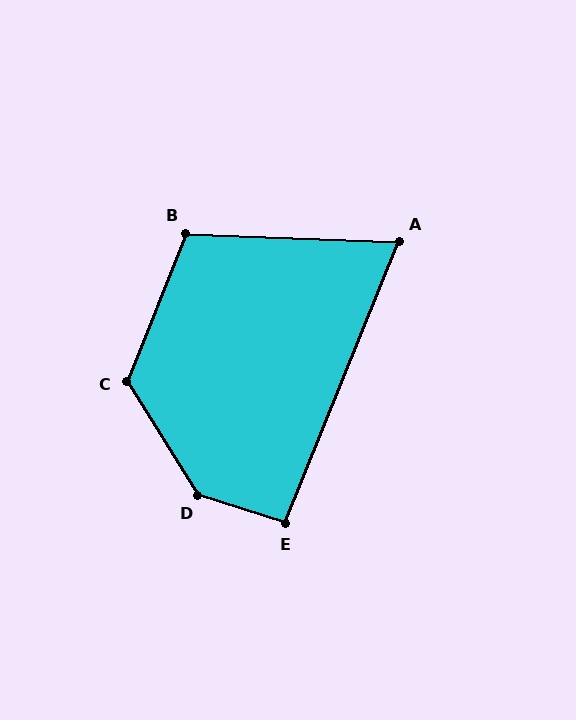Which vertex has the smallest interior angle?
A, at approximately 70 degrees.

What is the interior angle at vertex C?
Approximately 126 degrees (obtuse).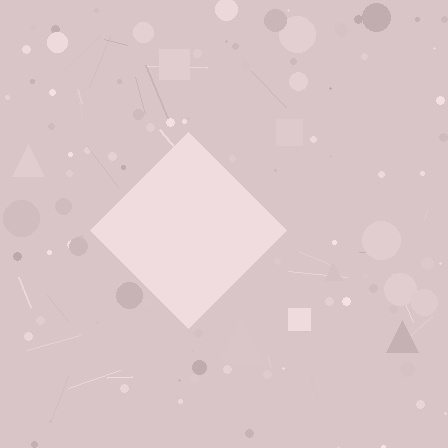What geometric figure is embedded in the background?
A diamond is embedded in the background.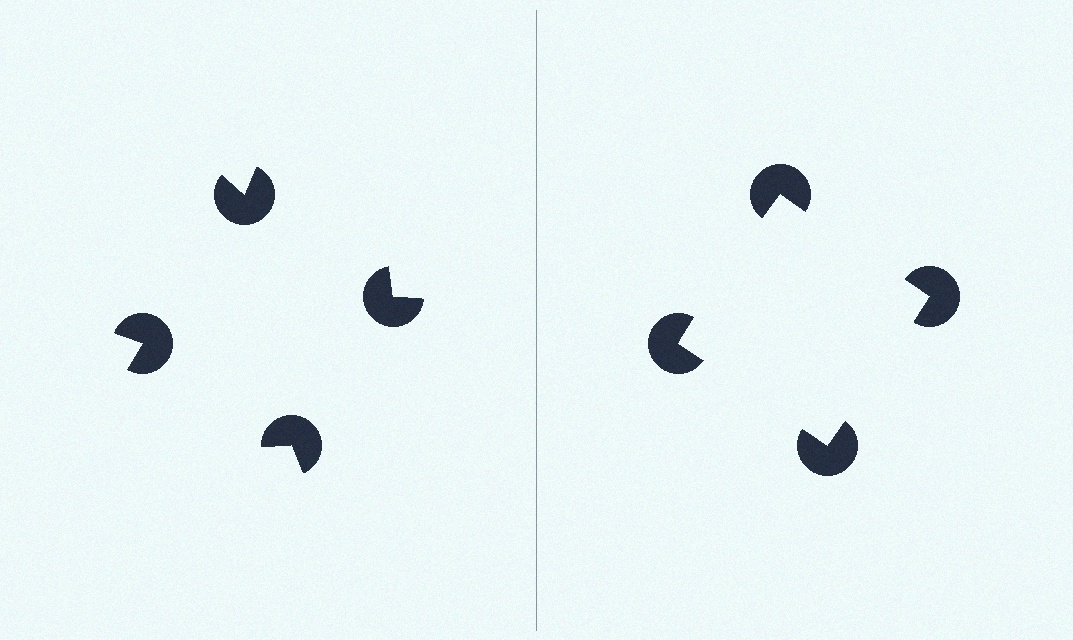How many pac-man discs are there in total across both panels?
8 — 4 on each side.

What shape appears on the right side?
An illusory square.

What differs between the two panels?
The pac-man discs are positioned identically on both sides; only the wedge orientations differ. On the right they align to a square; on the left they are misaligned.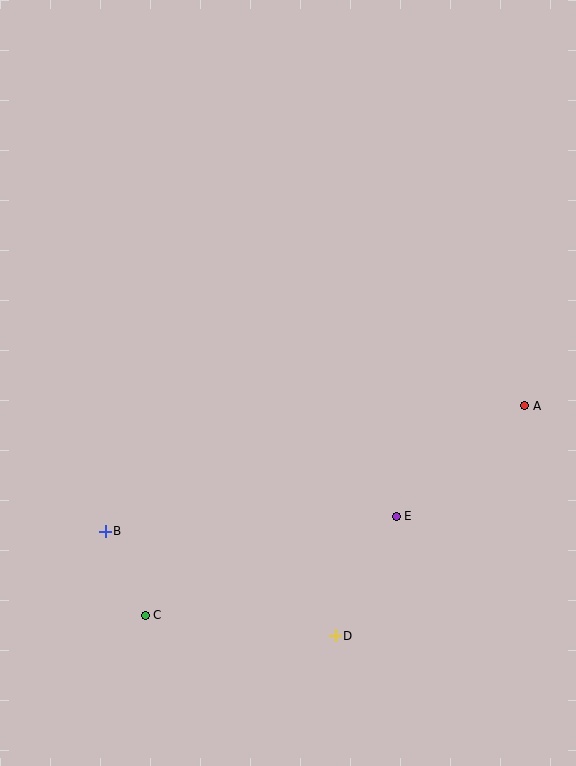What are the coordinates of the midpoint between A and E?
The midpoint between A and E is at (460, 461).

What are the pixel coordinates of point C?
Point C is at (145, 615).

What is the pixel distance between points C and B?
The distance between C and B is 93 pixels.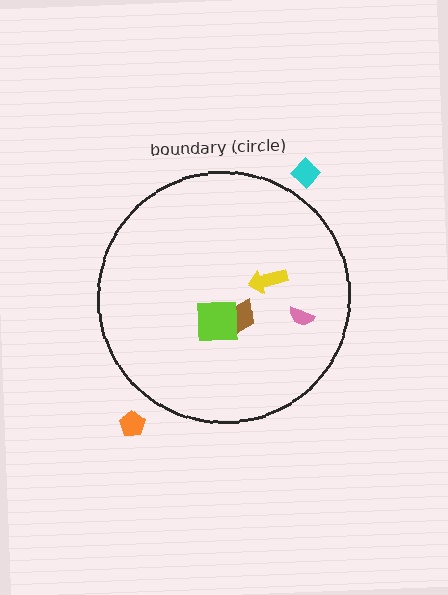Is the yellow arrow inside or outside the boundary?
Inside.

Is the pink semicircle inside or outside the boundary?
Inside.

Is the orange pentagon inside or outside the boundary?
Outside.